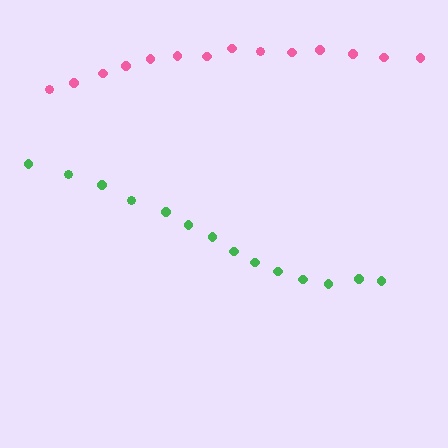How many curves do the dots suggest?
There are 2 distinct paths.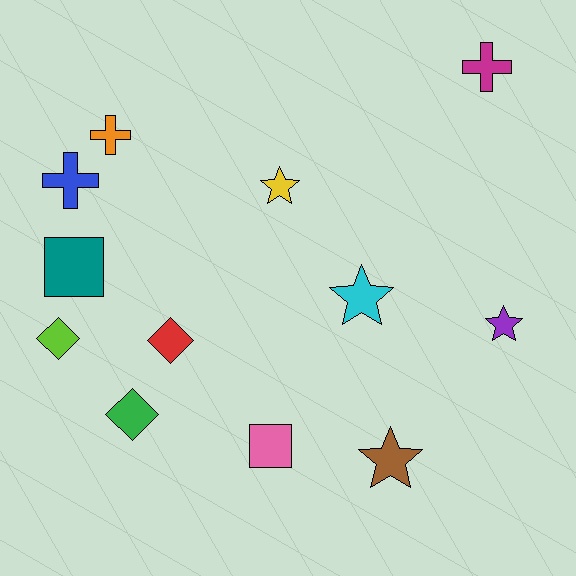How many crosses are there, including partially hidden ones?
There are 3 crosses.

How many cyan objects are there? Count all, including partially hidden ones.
There is 1 cyan object.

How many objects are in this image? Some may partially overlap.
There are 12 objects.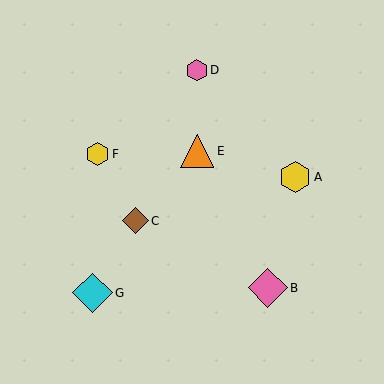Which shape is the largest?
The cyan diamond (labeled G) is the largest.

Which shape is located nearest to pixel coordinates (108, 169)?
The yellow hexagon (labeled F) at (98, 154) is nearest to that location.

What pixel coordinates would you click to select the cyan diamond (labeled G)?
Click at (93, 293) to select the cyan diamond G.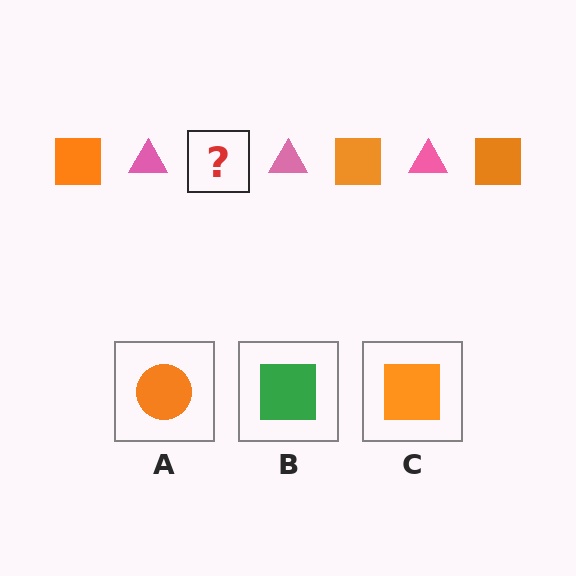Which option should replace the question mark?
Option C.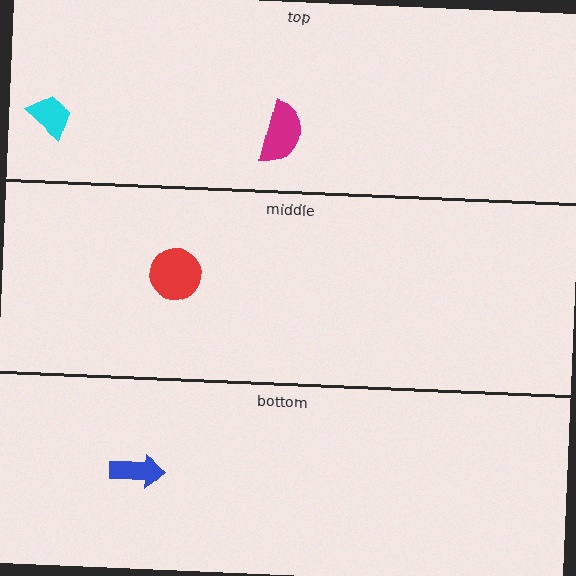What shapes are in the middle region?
The red circle.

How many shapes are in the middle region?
1.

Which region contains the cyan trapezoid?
The top region.